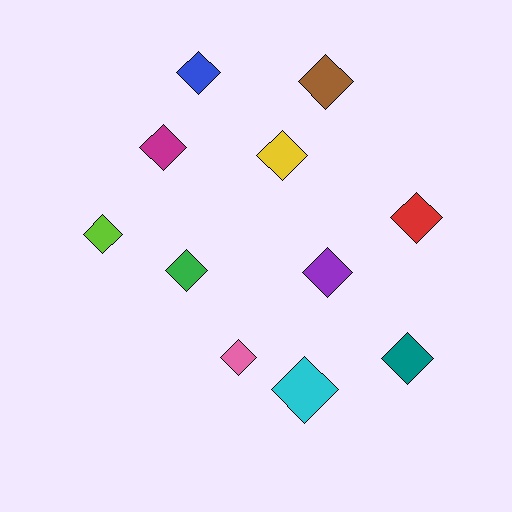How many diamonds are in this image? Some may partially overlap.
There are 11 diamonds.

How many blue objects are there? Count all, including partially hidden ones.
There is 1 blue object.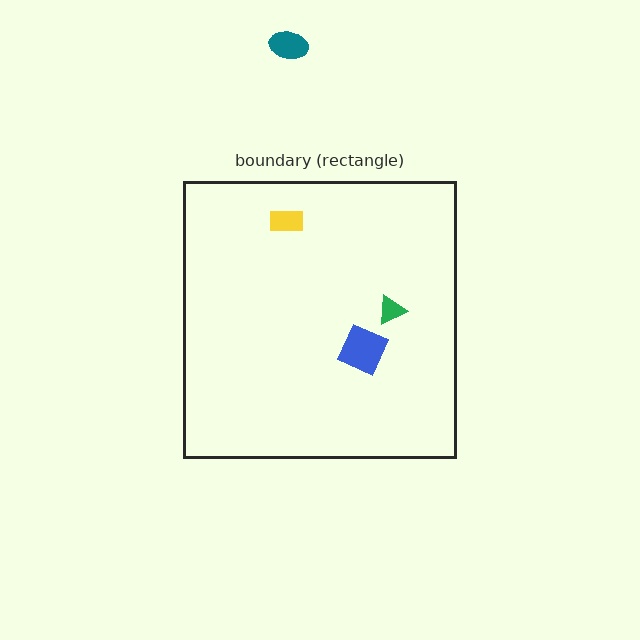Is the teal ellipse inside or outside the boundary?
Outside.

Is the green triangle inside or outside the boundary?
Inside.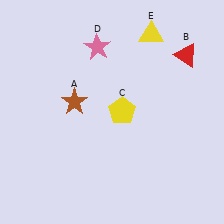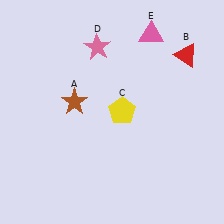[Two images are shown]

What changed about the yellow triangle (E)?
In Image 1, E is yellow. In Image 2, it changed to pink.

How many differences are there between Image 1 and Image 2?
There is 1 difference between the two images.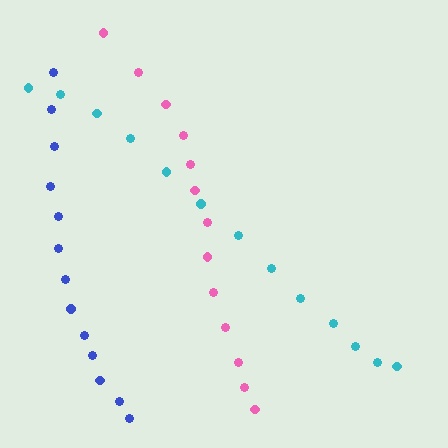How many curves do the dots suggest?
There are 3 distinct paths.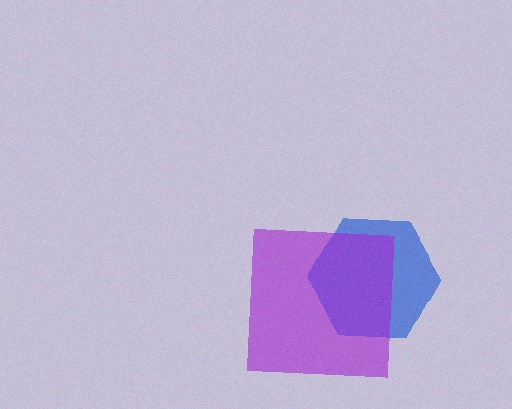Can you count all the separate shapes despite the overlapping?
Yes, there are 2 separate shapes.